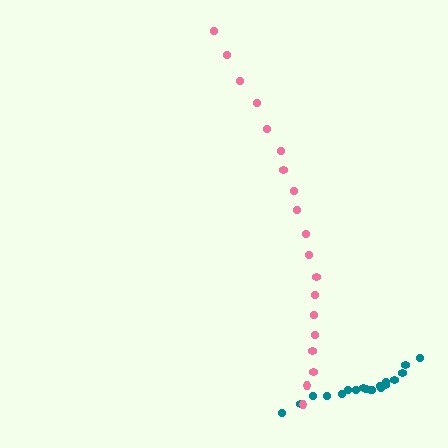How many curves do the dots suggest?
There are 2 distinct paths.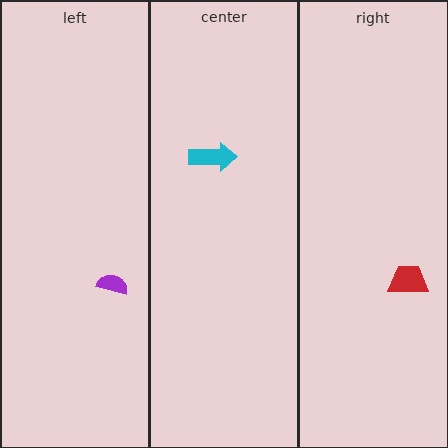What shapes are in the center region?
The cyan arrow.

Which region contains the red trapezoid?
The right region.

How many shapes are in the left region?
1.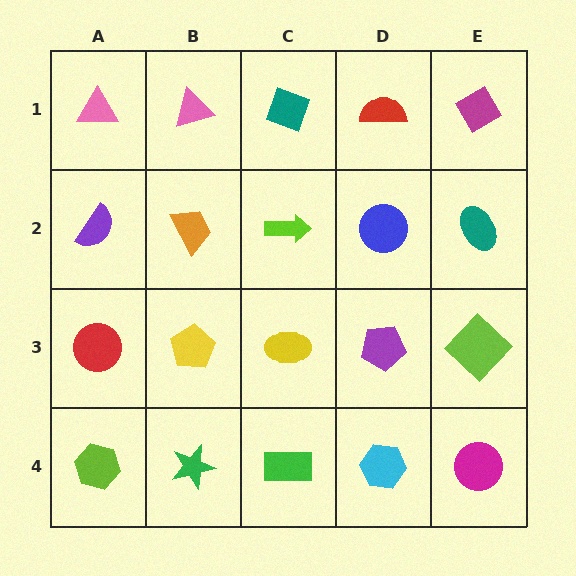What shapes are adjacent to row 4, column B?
A yellow pentagon (row 3, column B), a lime hexagon (row 4, column A), a green rectangle (row 4, column C).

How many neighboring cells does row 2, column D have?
4.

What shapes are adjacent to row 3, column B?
An orange trapezoid (row 2, column B), a green star (row 4, column B), a red circle (row 3, column A), a yellow ellipse (row 3, column C).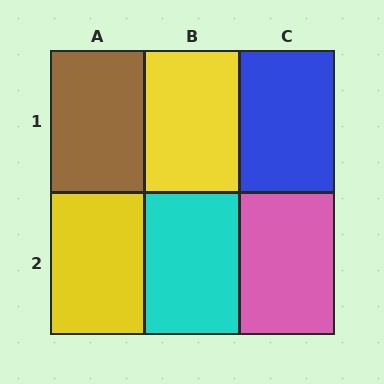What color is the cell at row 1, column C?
Blue.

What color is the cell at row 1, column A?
Brown.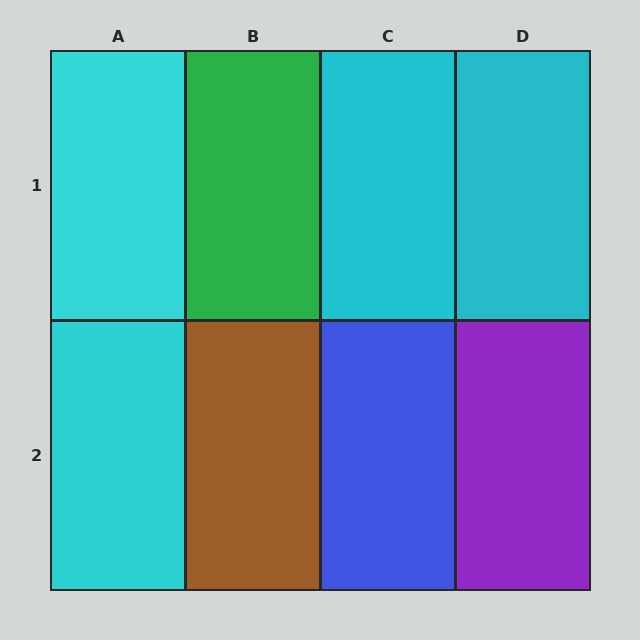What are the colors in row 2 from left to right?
Cyan, brown, blue, purple.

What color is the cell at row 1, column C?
Cyan.